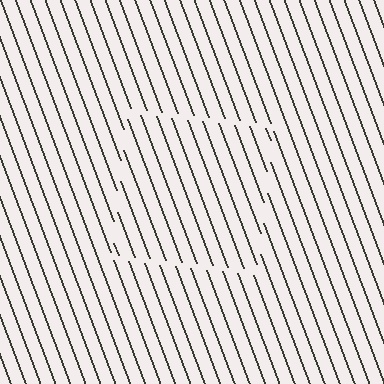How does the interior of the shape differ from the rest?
The interior of the shape contains the same grating, shifted by half a period — the contour is defined by the phase discontinuity where line-ends from the inner and outer gratings abut.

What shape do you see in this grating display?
An illusory square. The interior of the shape contains the same grating, shifted by half a period — the contour is defined by the phase discontinuity where line-ends from the inner and outer gratings abut.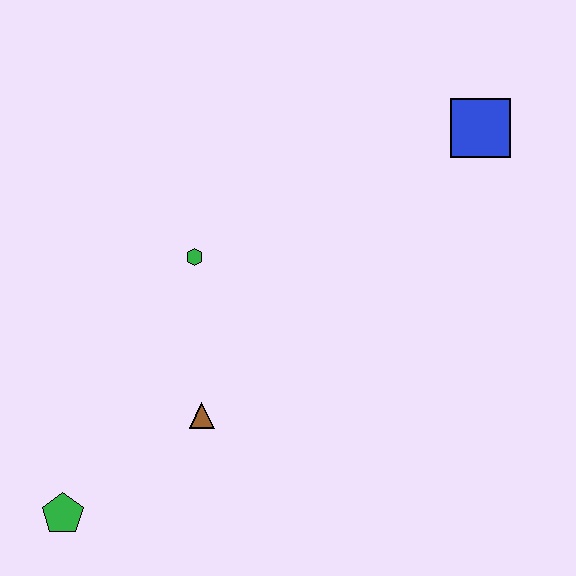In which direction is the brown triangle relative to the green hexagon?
The brown triangle is below the green hexagon.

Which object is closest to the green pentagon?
The brown triangle is closest to the green pentagon.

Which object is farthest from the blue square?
The green pentagon is farthest from the blue square.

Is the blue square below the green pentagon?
No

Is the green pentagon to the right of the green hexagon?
No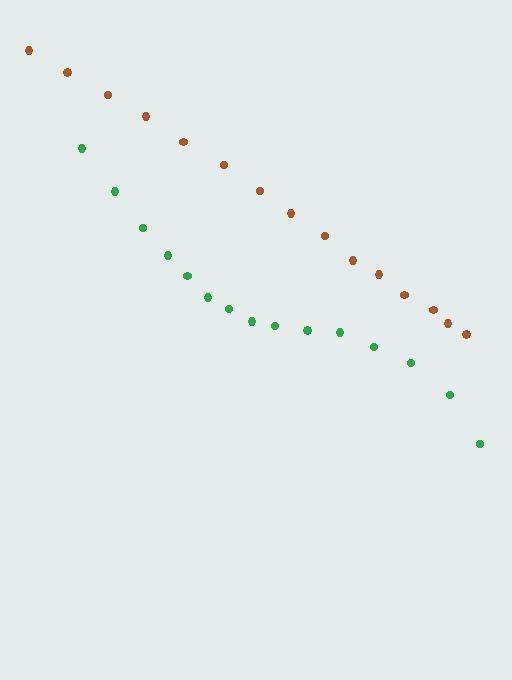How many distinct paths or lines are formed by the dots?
There are 2 distinct paths.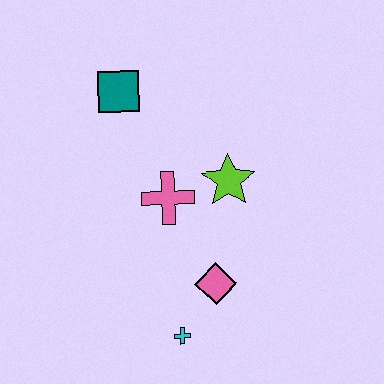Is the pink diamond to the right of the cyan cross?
Yes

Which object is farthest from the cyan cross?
The teal square is farthest from the cyan cross.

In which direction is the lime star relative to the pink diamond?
The lime star is above the pink diamond.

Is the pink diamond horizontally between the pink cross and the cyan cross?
No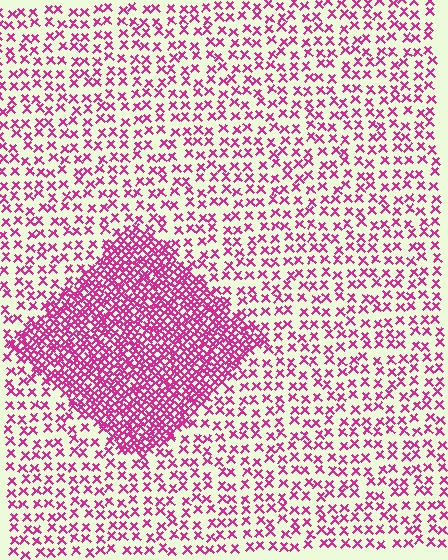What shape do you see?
I see a diamond.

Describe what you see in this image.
The image contains small magenta elements arranged at two different densities. A diamond-shaped region is visible where the elements are more densely packed than the surrounding area.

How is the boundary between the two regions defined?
The boundary is defined by a change in element density (approximately 2.8x ratio). All elements are the same color, size, and shape.